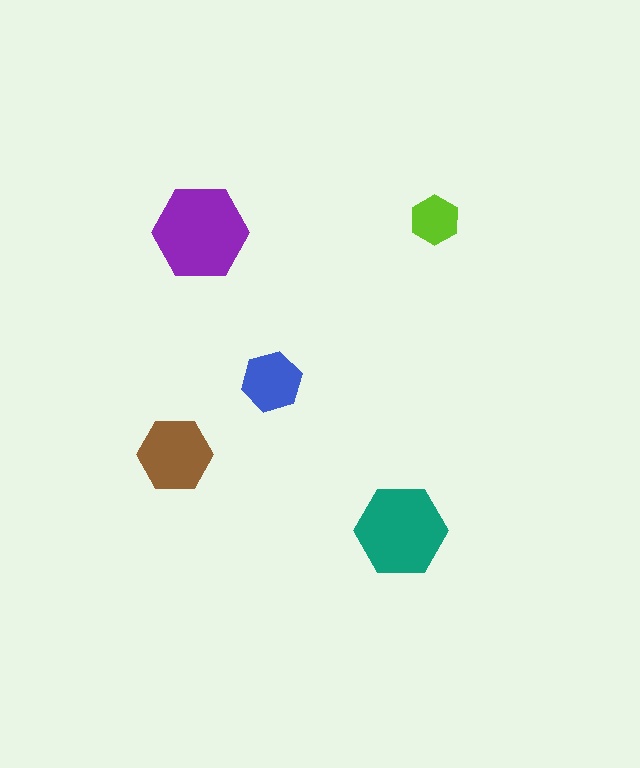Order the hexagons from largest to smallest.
the purple one, the teal one, the brown one, the blue one, the lime one.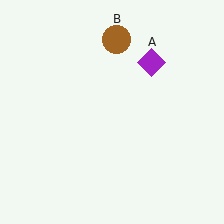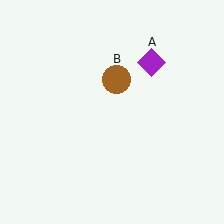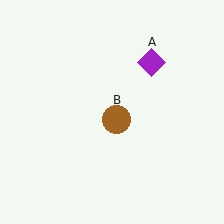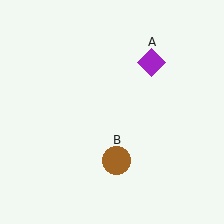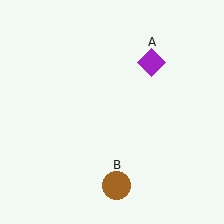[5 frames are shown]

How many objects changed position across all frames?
1 object changed position: brown circle (object B).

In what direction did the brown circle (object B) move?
The brown circle (object B) moved down.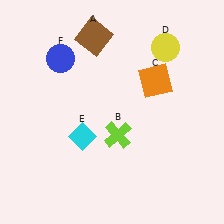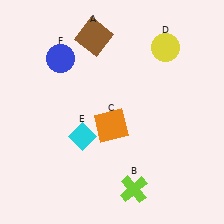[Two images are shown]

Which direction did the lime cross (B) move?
The lime cross (B) moved down.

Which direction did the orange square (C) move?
The orange square (C) moved down.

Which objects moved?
The objects that moved are: the lime cross (B), the orange square (C).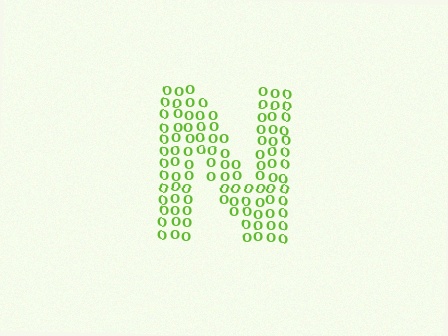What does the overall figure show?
The overall figure shows the letter N.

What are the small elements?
The small elements are letter O's.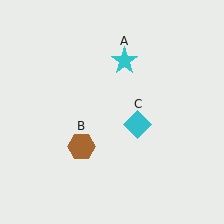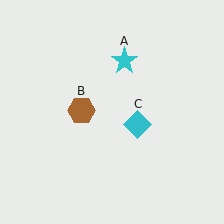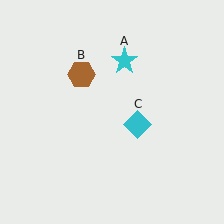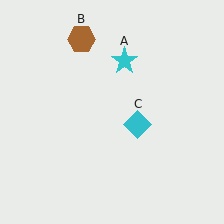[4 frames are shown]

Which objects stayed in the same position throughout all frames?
Cyan star (object A) and cyan diamond (object C) remained stationary.